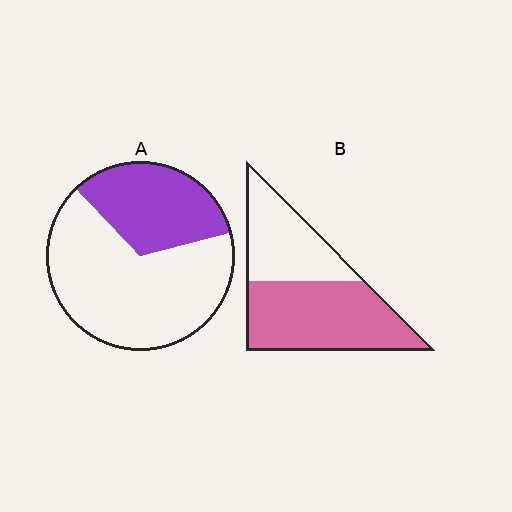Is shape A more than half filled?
No.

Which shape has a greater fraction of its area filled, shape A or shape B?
Shape B.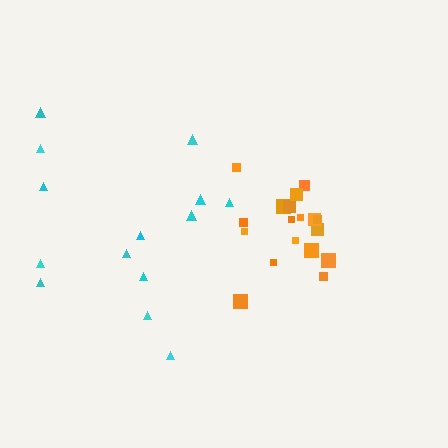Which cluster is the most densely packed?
Orange.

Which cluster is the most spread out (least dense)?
Cyan.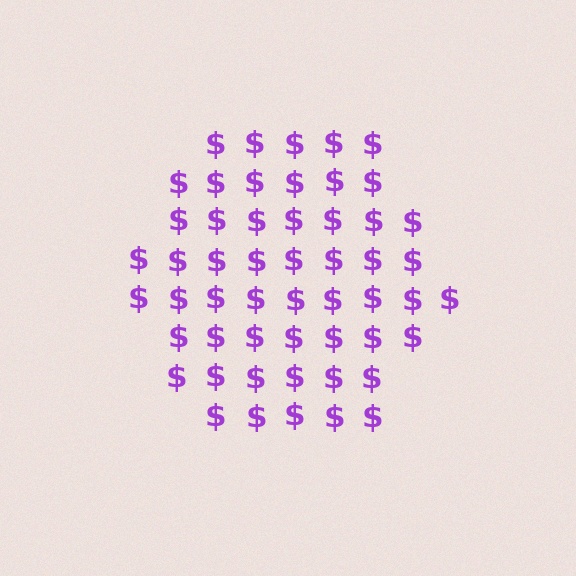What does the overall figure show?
The overall figure shows a hexagon.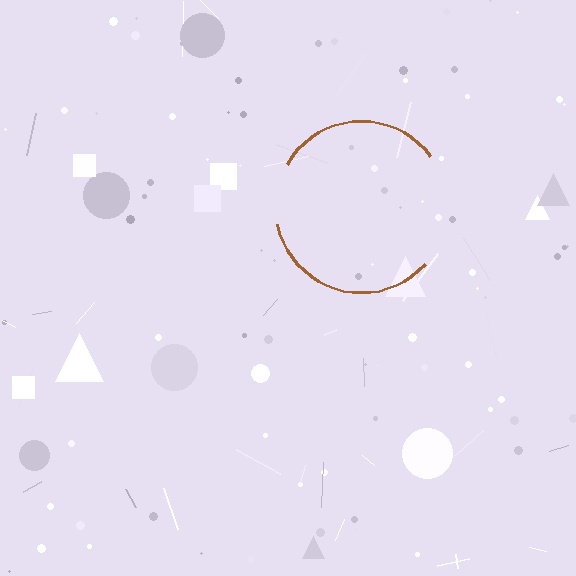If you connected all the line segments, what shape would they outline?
They would outline a circle.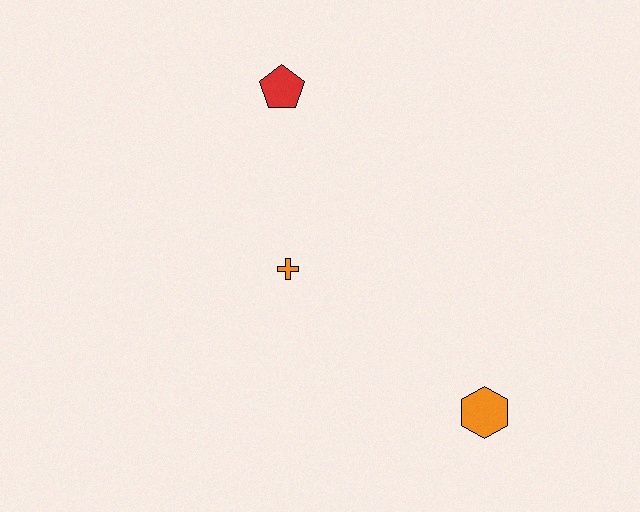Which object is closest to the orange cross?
The red pentagon is closest to the orange cross.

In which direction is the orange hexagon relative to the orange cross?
The orange hexagon is to the right of the orange cross.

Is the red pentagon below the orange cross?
No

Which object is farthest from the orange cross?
The orange hexagon is farthest from the orange cross.